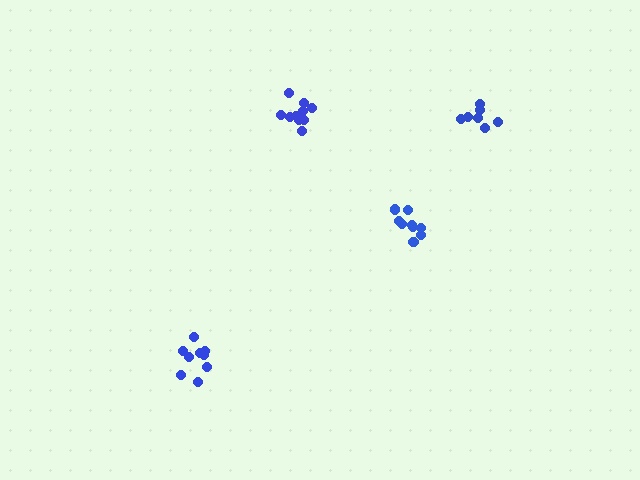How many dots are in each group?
Group 1: 7 dots, Group 2: 9 dots, Group 3: 9 dots, Group 4: 11 dots (36 total).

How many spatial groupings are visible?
There are 4 spatial groupings.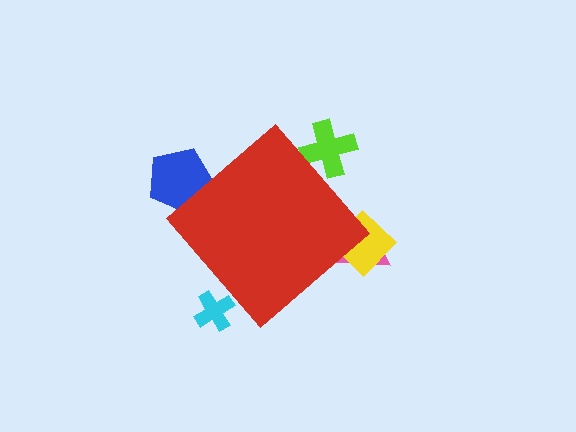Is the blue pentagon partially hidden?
Yes, the blue pentagon is partially hidden behind the red diamond.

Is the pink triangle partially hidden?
Yes, the pink triangle is partially hidden behind the red diamond.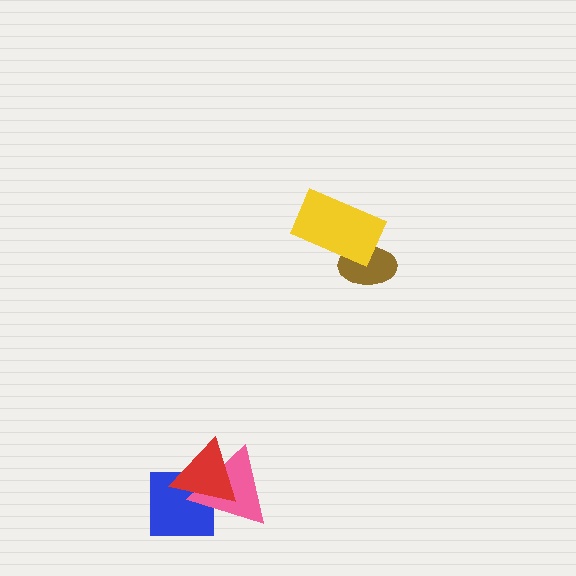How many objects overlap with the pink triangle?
2 objects overlap with the pink triangle.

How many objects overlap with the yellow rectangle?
1 object overlaps with the yellow rectangle.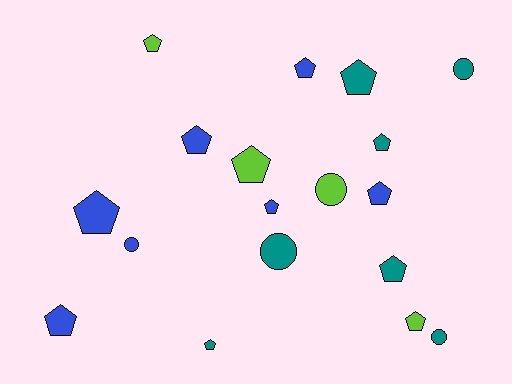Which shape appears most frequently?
Pentagon, with 13 objects.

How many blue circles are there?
There is 1 blue circle.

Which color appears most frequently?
Blue, with 7 objects.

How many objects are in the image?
There are 18 objects.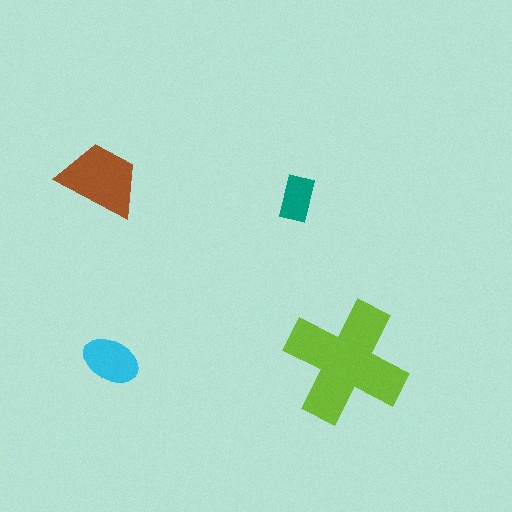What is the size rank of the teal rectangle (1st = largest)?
4th.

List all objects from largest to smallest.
The lime cross, the brown trapezoid, the cyan ellipse, the teal rectangle.